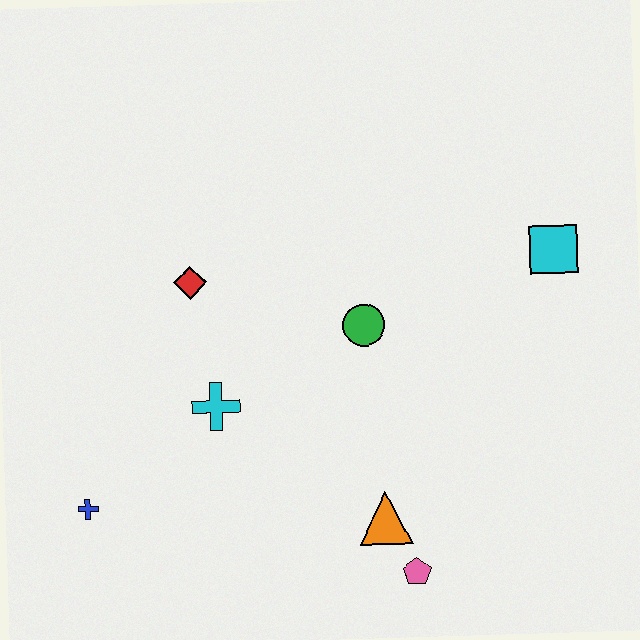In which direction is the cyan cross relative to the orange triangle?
The cyan cross is to the left of the orange triangle.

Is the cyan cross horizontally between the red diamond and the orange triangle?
Yes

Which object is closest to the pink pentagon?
The orange triangle is closest to the pink pentagon.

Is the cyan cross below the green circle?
Yes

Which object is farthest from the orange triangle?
The cyan square is farthest from the orange triangle.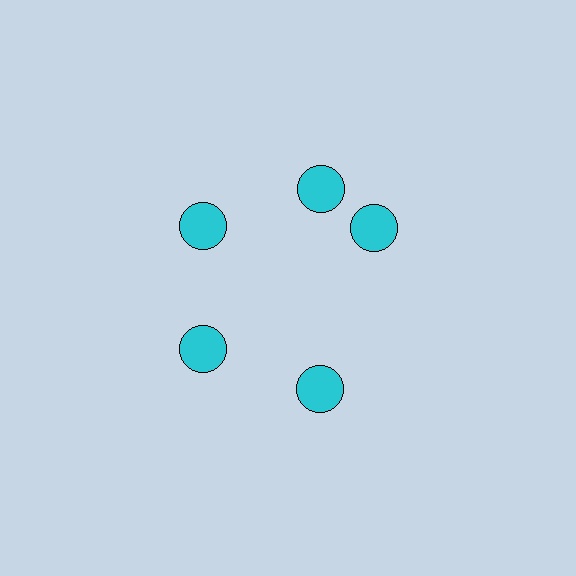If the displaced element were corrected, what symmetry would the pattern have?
It would have 5-fold rotational symmetry — the pattern would map onto itself every 72 degrees.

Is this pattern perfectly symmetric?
No. The 5 cyan circles are arranged in a ring, but one element near the 3 o'clock position is rotated out of alignment along the ring, breaking the 5-fold rotational symmetry.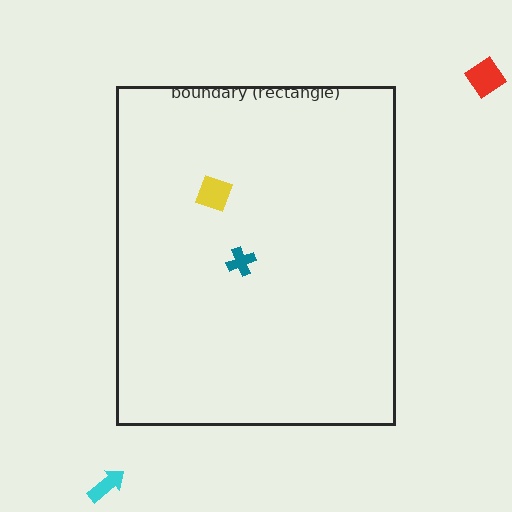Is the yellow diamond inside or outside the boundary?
Inside.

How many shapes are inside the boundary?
2 inside, 2 outside.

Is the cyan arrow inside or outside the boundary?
Outside.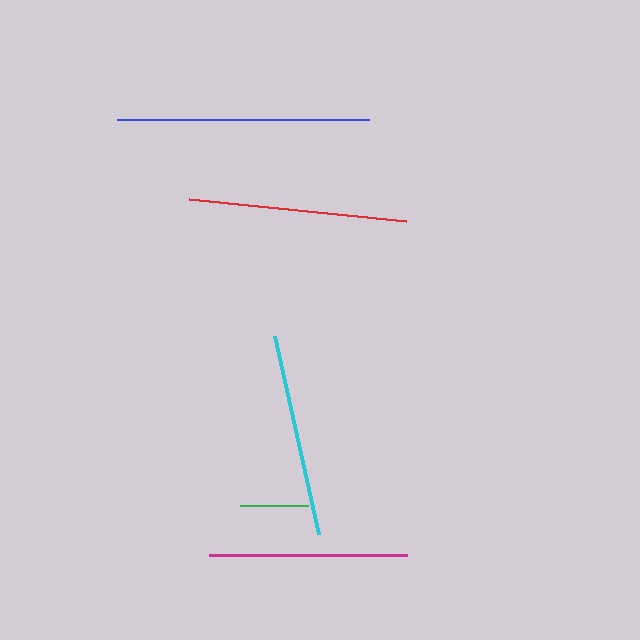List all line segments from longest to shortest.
From longest to shortest: blue, red, cyan, magenta, green.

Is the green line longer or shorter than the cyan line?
The cyan line is longer than the green line.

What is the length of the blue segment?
The blue segment is approximately 253 pixels long.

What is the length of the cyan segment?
The cyan segment is approximately 204 pixels long.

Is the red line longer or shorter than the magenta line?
The red line is longer than the magenta line.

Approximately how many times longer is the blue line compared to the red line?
The blue line is approximately 1.2 times the length of the red line.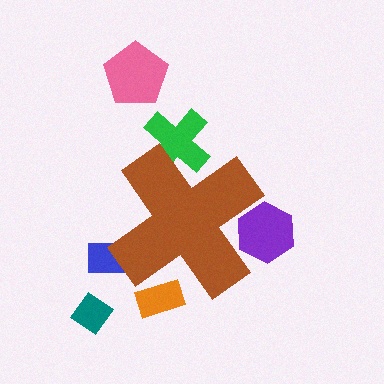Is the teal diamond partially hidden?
No, the teal diamond is fully visible.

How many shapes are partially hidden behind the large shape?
4 shapes are partially hidden.